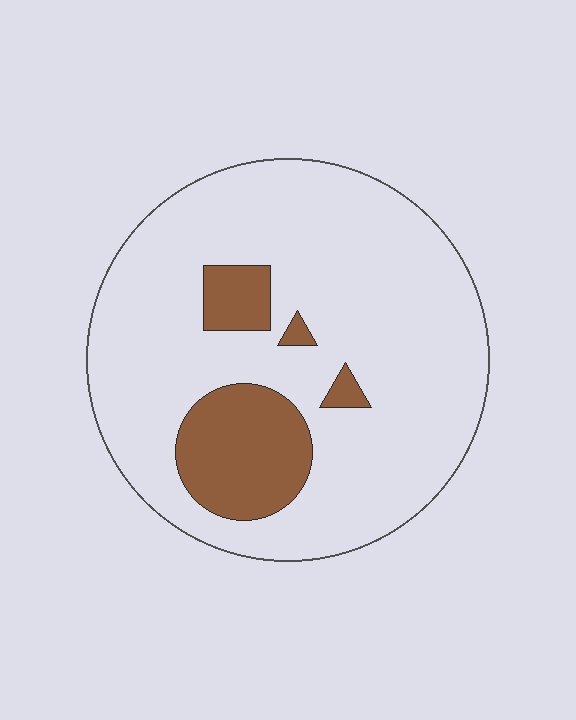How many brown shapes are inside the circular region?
4.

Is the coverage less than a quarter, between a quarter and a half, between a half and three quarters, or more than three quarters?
Less than a quarter.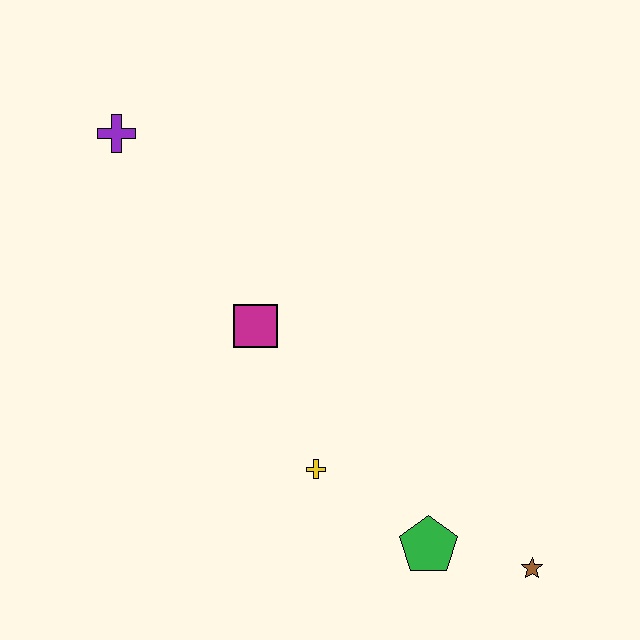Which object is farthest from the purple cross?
The brown star is farthest from the purple cross.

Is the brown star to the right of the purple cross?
Yes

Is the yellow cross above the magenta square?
No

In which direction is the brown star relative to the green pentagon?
The brown star is to the right of the green pentagon.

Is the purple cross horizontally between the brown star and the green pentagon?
No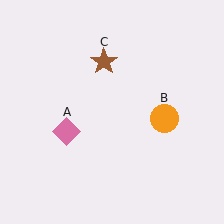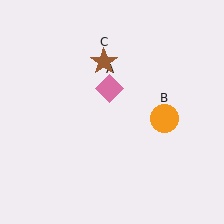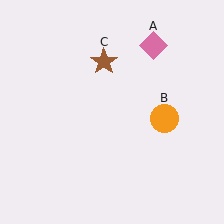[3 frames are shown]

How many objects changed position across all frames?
1 object changed position: pink diamond (object A).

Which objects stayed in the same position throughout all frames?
Orange circle (object B) and brown star (object C) remained stationary.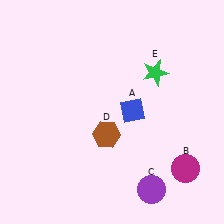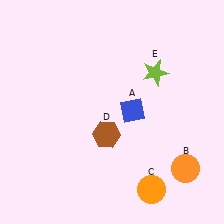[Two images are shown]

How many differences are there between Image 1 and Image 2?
There are 3 differences between the two images.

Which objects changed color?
B changed from magenta to orange. C changed from purple to orange. E changed from green to lime.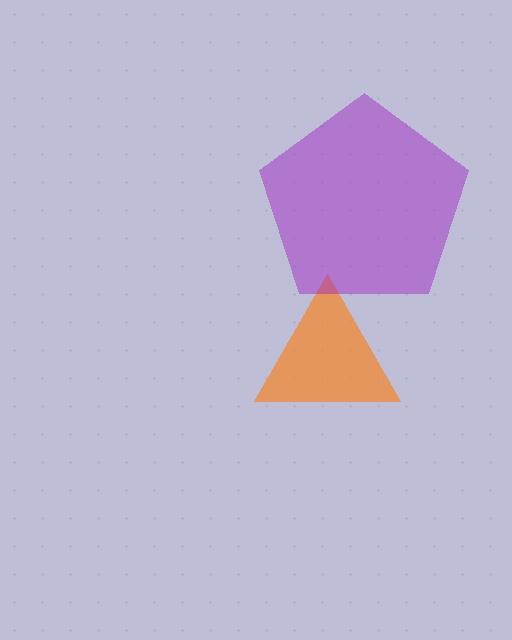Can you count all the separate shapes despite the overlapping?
Yes, there are 2 separate shapes.